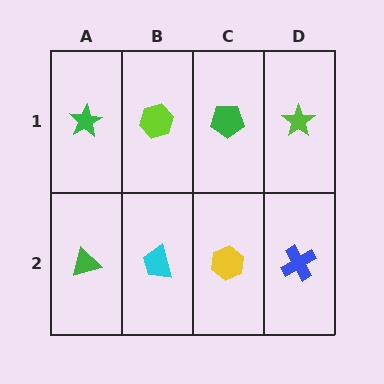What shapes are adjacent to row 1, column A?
A green triangle (row 2, column A), a lime hexagon (row 1, column B).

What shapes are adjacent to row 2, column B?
A lime hexagon (row 1, column B), a green triangle (row 2, column A), a yellow hexagon (row 2, column C).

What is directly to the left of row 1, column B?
A green star.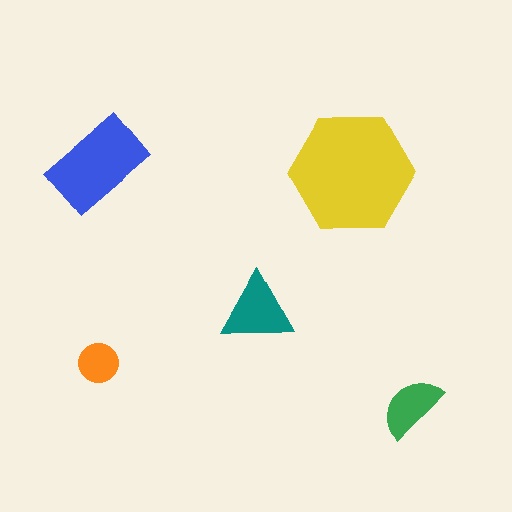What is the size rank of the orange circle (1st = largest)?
5th.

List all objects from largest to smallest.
The yellow hexagon, the blue rectangle, the teal triangle, the green semicircle, the orange circle.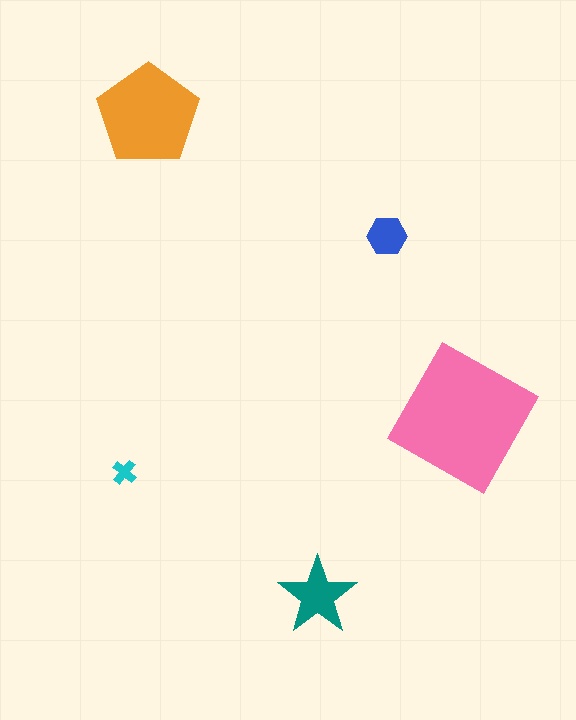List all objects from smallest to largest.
The cyan cross, the blue hexagon, the teal star, the orange pentagon, the pink square.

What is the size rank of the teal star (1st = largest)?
3rd.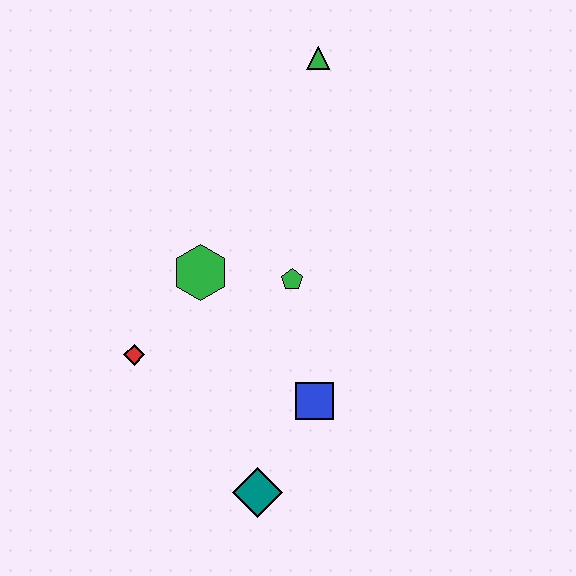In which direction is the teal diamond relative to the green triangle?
The teal diamond is below the green triangle.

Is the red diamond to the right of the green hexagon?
No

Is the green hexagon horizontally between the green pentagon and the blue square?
No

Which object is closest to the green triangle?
The green pentagon is closest to the green triangle.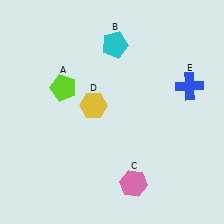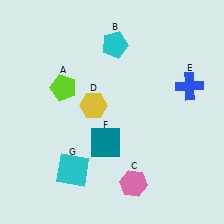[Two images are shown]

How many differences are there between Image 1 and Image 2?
There are 2 differences between the two images.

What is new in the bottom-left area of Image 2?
A cyan square (G) was added in the bottom-left area of Image 2.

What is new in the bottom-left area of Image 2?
A teal square (F) was added in the bottom-left area of Image 2.